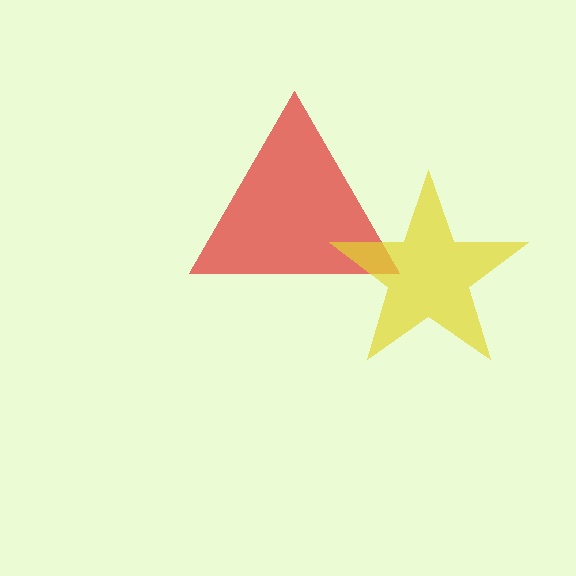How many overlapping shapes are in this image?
There are 2 overlapping shapes in the image.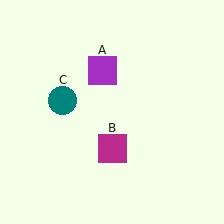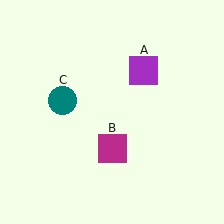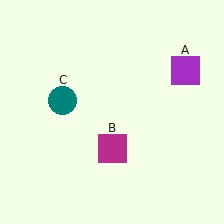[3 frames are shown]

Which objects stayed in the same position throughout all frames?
Magenta square (object B) and teal circle (object C) remained stationary.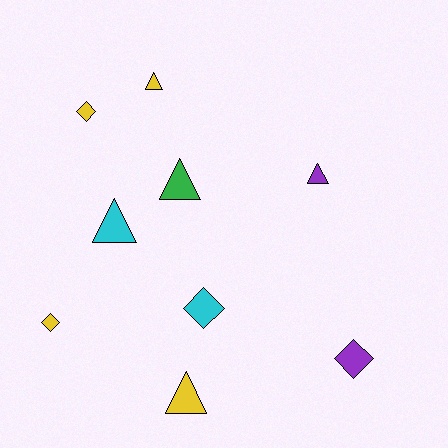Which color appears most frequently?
Yellow, with 4 objects.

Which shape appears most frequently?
Triangle, with 5 objects.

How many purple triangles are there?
There is 1 purple triangle.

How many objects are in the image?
There are 9 objects.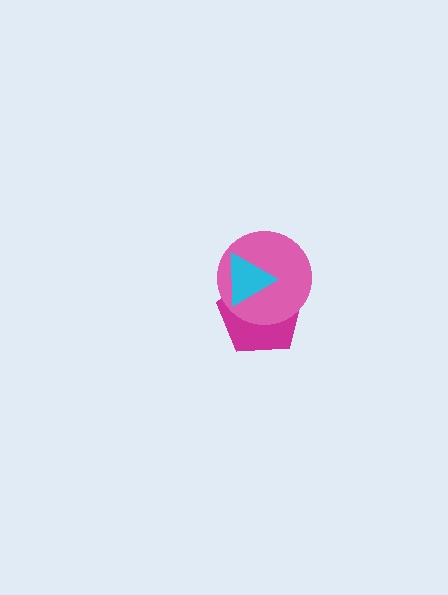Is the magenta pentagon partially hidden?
Yes, it is partially covered by another shape.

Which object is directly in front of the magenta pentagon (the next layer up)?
The pink circle is directly in front of the magenta pentagon.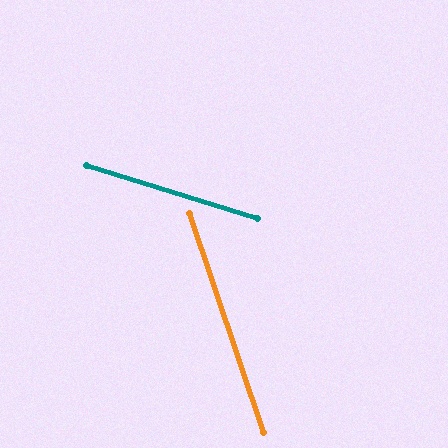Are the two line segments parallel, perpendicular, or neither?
Neither parallel nor perpendicular — they differ by about 54°.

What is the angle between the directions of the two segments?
Approximately 54 degrees.